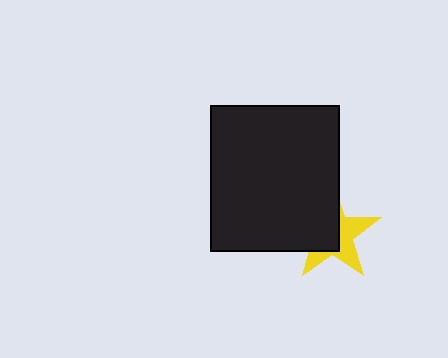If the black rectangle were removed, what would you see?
You would see the complete yellow star.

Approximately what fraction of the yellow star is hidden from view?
Roughly 53% of the yellow star is hidden behind the black rectangle.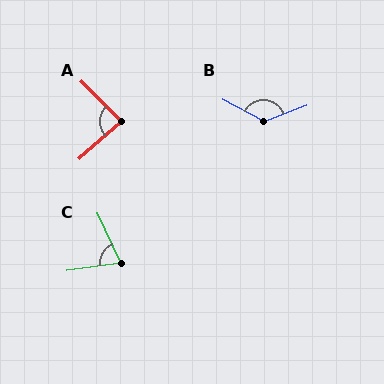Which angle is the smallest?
C, at approximately 73 degrees.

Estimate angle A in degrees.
Approximately 87 degrees.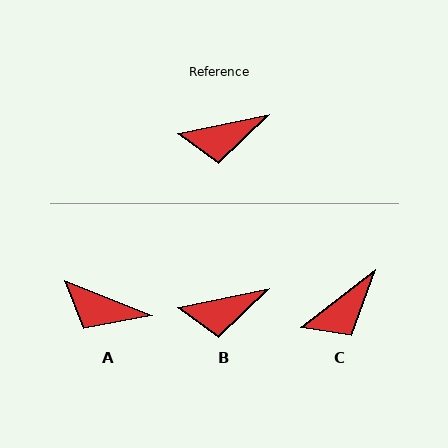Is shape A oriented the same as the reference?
No, it is off by about 33 degrees.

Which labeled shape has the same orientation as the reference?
B.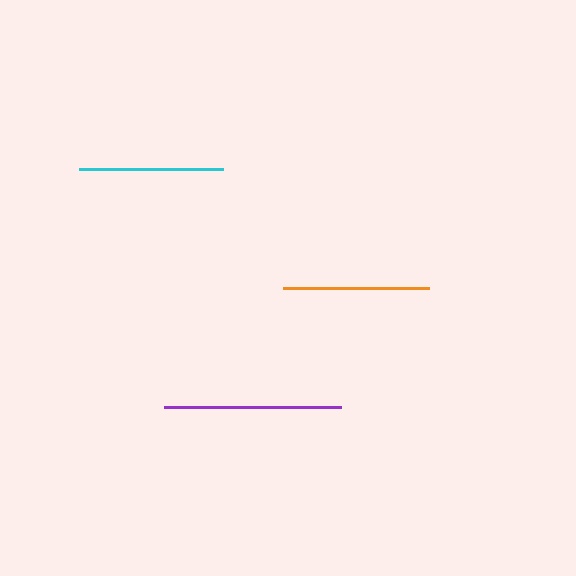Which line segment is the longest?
The purple line is the longest at approximately 176 pixels.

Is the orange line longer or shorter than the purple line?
The purple line is longer than the orange line.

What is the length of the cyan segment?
The cyan segment is approximately 144 pixels long.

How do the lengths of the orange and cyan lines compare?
The orange and cyan lines are approximately the same length.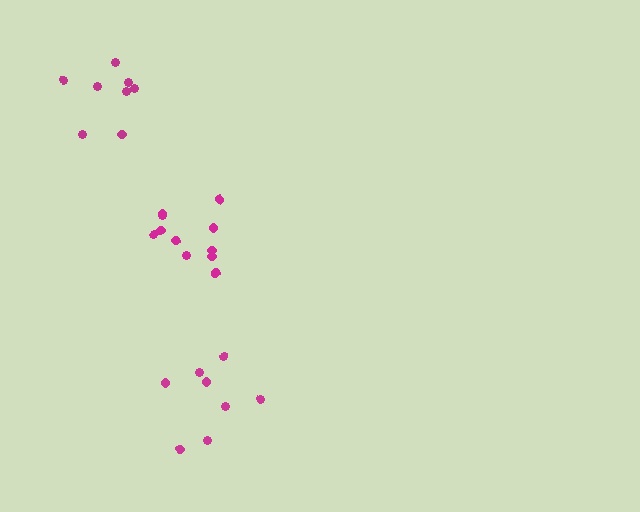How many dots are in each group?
Group 1: 8 dots, Group 2: 8 dots, Group 3: 11 dots (27 total).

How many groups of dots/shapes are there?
There are 3 groups.